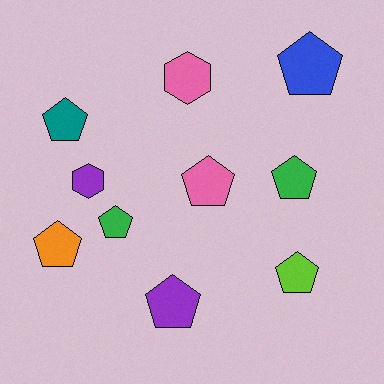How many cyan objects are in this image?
There are no cyan objects.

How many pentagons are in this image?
There are 8 pentagons.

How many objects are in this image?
There are 10 objects.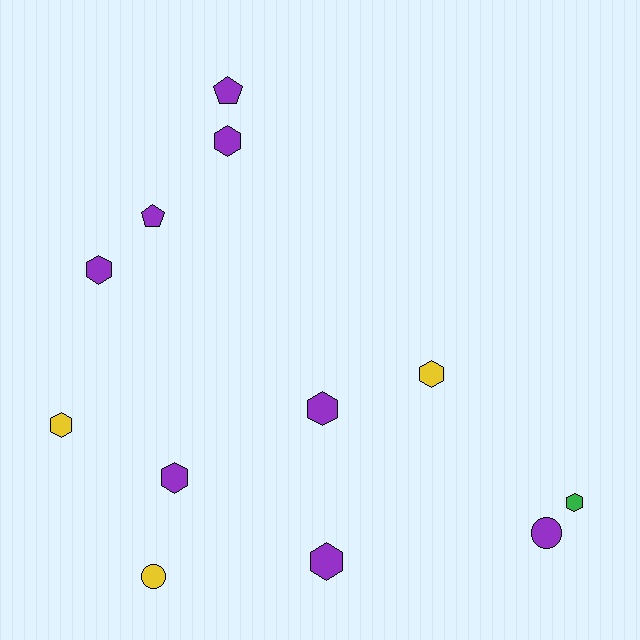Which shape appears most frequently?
Hexagon, with 8 objects.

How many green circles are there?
There are no green circles.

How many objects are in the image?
There are 12 objects.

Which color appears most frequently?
Purple, with 8 objects.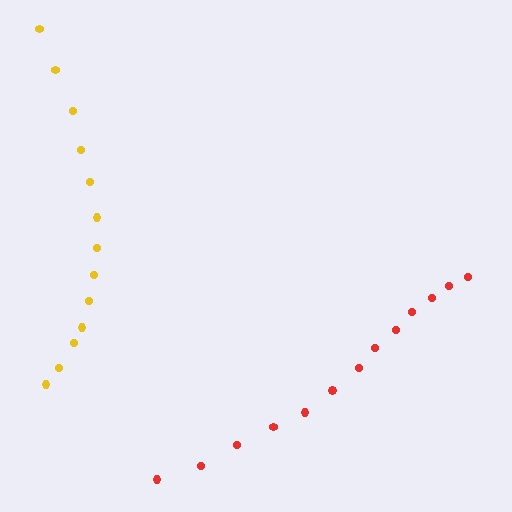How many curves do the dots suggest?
There are 2 distinct paths.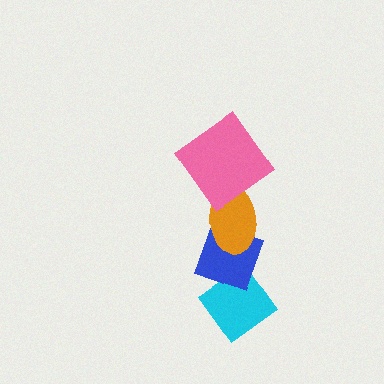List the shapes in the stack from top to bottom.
From top to bottom: the pink diamond, the orange ellipse, the blue diamond, the cyan diamond.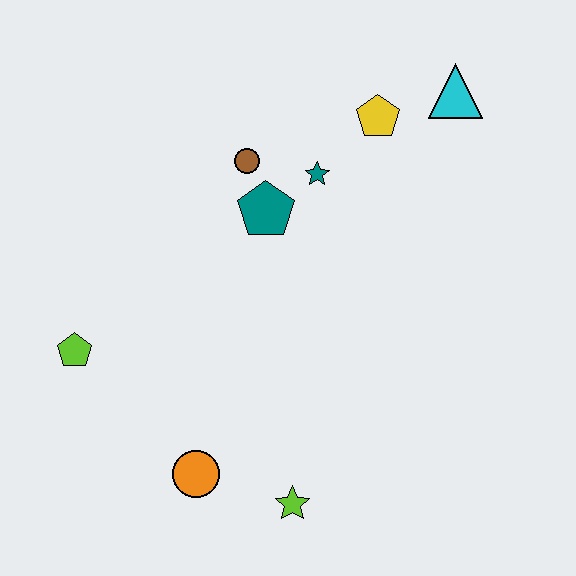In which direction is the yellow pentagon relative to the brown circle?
The yellow pentagon is to the right of the brown circle.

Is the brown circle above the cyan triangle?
No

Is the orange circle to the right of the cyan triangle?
No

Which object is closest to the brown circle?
The teal pentagon is closest to the brown circle.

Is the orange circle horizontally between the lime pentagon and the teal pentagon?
Yes